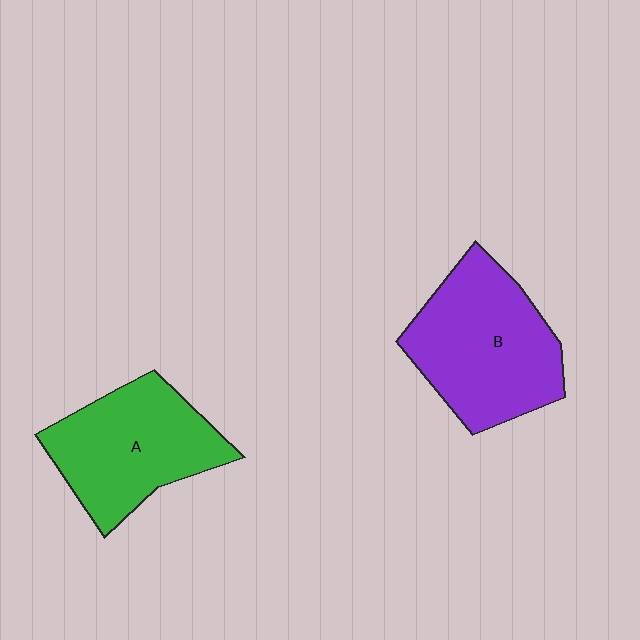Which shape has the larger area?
Shape B (purple).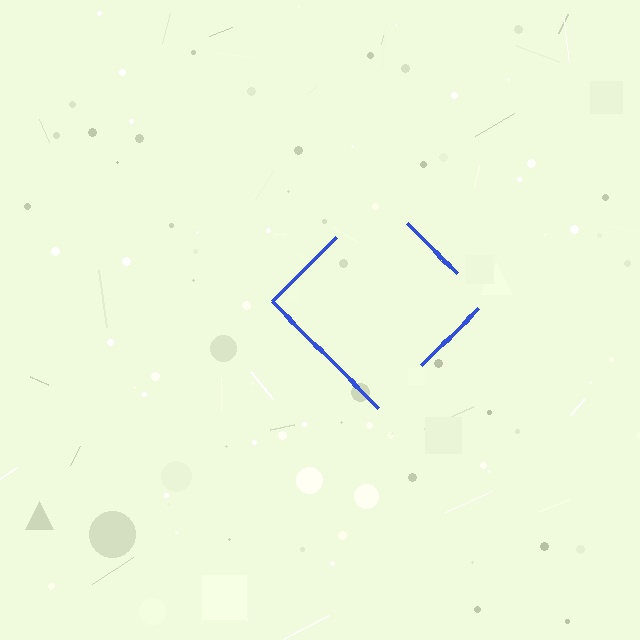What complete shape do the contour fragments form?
The contour fragments form a diamond.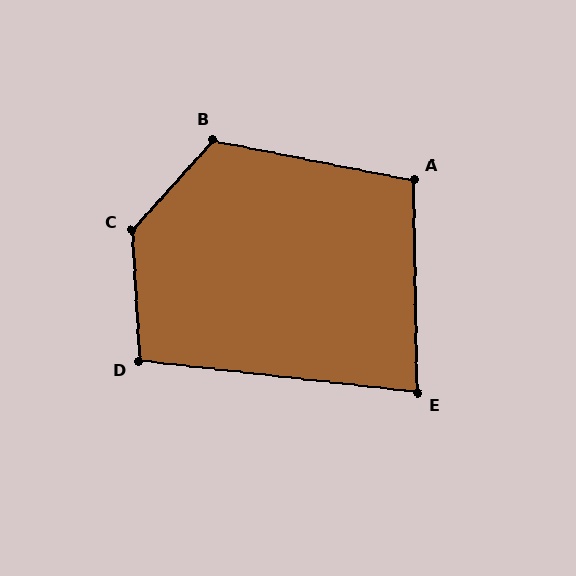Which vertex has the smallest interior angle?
E, at approximately 83 degrees.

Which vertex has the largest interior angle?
C, at approximately 135 degrees.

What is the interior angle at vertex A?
Approximately 102 degrees (obtuse).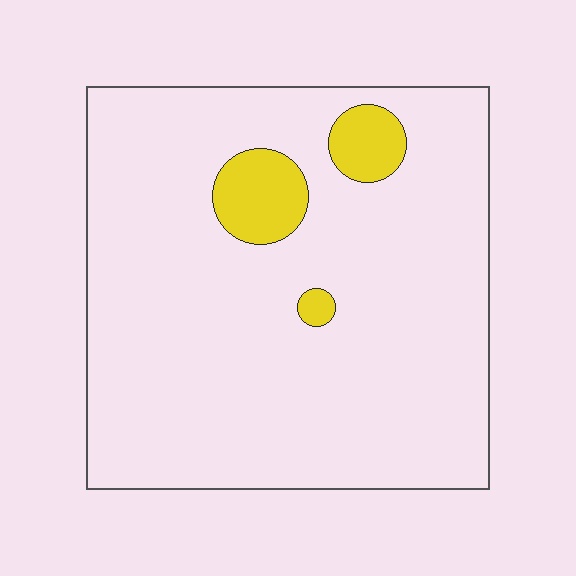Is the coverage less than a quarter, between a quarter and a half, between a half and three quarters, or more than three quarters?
Less than a quarter.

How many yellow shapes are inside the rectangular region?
3.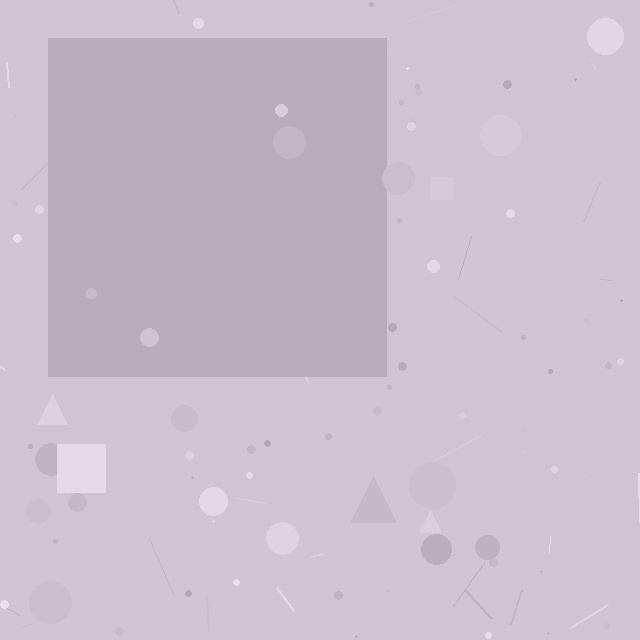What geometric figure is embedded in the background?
A square is embedded in the background.